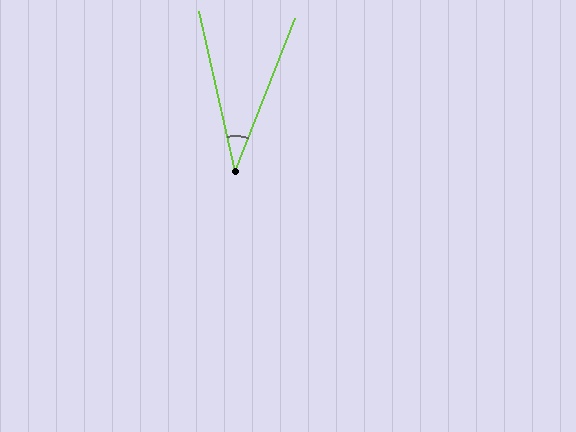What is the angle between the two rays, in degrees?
Approximately 34 degrees.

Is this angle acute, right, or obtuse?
It is acute.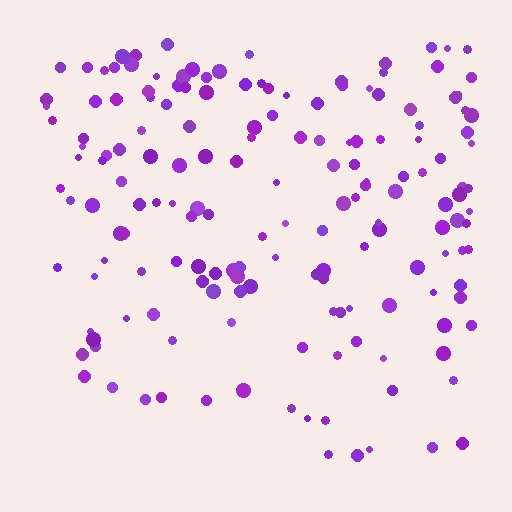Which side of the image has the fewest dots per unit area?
The bottom.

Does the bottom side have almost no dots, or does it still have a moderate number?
Still a moderate number, just noticeably fewer than the top.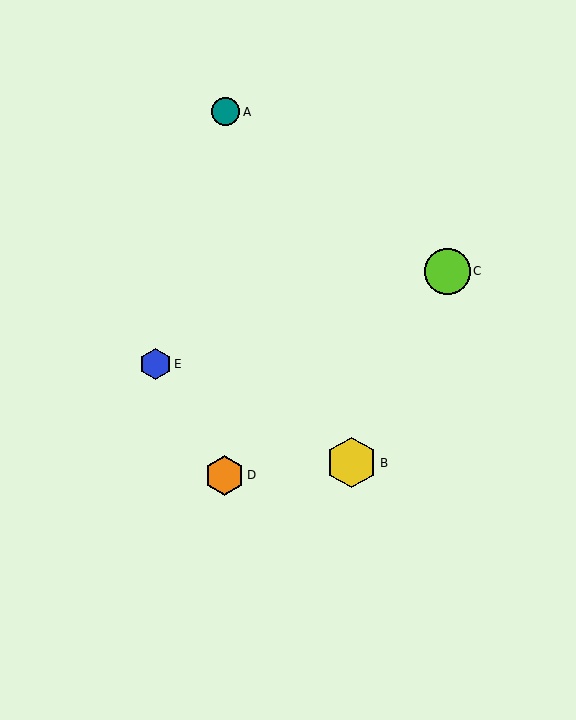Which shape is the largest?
The yellow hexagon (labeled B) is the largest.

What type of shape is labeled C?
Shape C is a lime circle.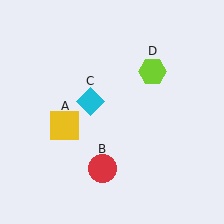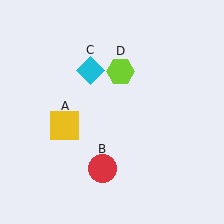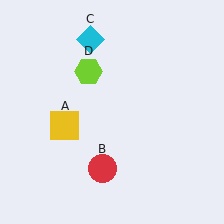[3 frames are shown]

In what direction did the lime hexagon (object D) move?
The lime hexagon (object D) moved left.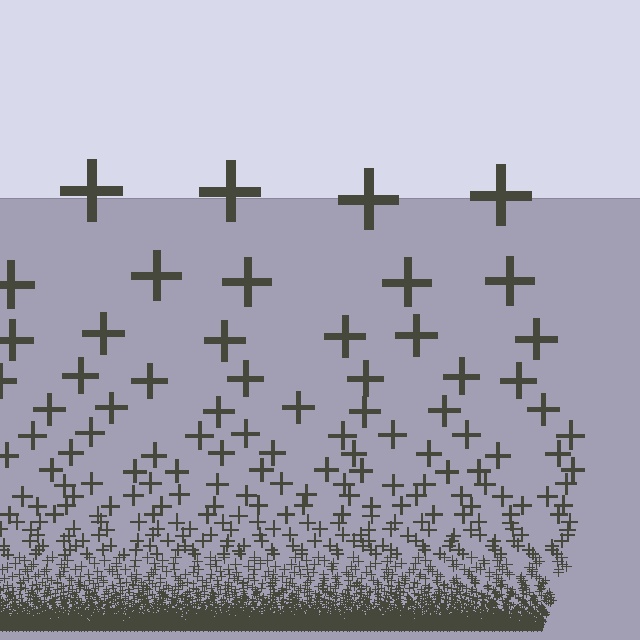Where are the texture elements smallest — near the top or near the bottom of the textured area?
Near the bottom.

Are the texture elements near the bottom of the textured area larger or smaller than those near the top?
Smaller. The gradient is inverted — elements near the bottom are smaller and denser.